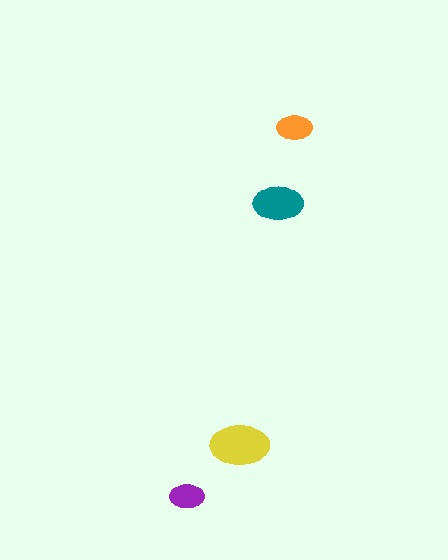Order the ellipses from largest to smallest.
the yellow one, the teal one, the orange one, the purple one.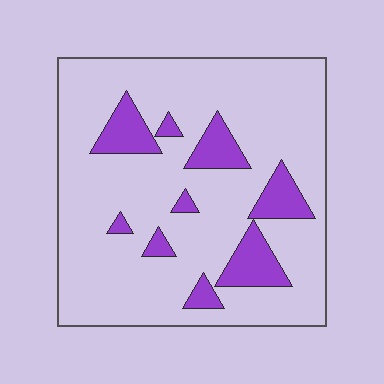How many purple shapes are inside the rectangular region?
9.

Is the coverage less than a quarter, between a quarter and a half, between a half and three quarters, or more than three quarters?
Less than a quarter.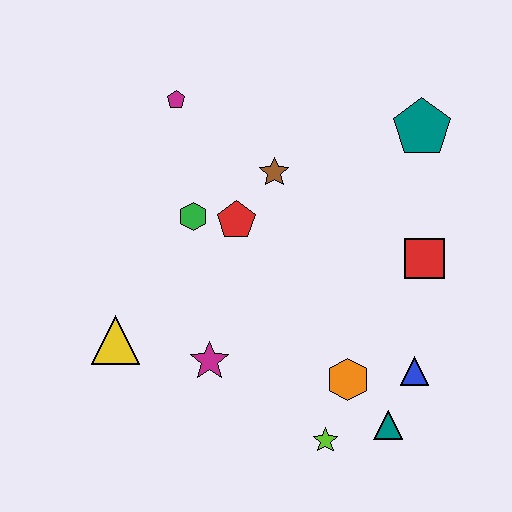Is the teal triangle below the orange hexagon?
Yes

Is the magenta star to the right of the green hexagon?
Yes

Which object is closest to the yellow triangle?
The magenta star is closest to the yellow triangle.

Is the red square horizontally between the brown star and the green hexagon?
No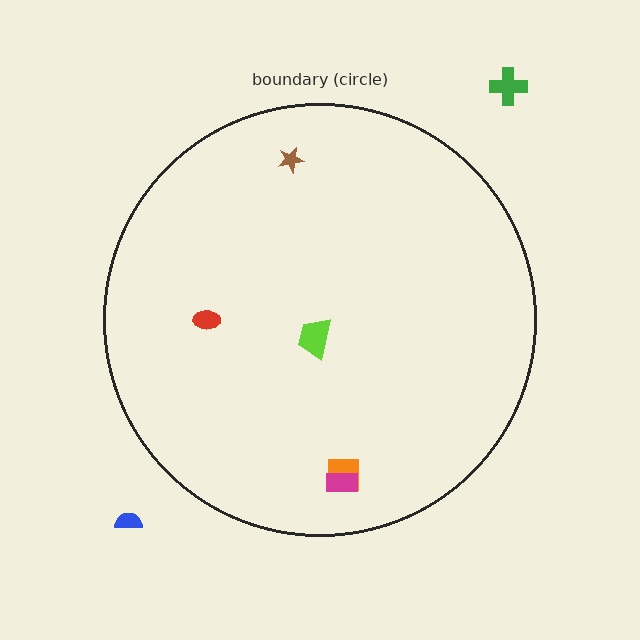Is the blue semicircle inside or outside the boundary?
Outside.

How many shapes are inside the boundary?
5 inside, 2 outside.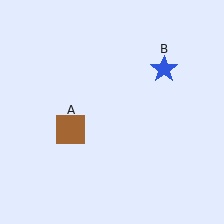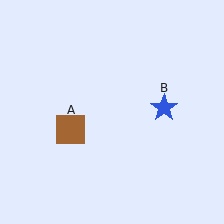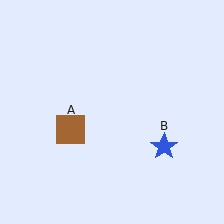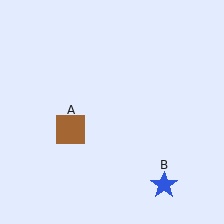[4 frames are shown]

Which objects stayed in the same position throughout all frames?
Brown square (object A) remained stationary.